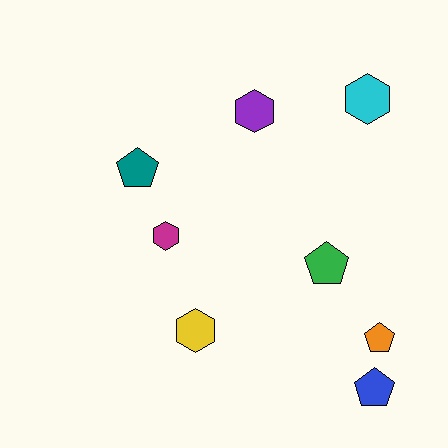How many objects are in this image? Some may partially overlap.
There are 8 objects.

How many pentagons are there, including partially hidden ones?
There are 4 pentagons.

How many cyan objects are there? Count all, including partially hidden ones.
There is 1 cyan object.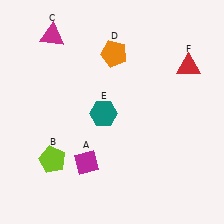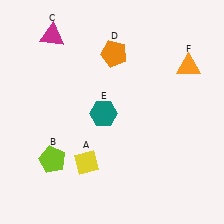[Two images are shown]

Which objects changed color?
A changed from magenta to yellow. F changed from red to orange.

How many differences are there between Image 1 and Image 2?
There are 2 differences between the two images.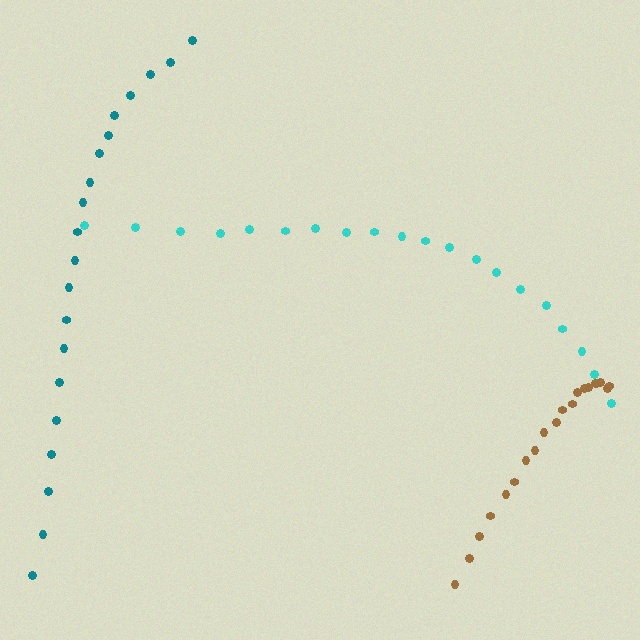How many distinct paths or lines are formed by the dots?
There are 3 distinct paths.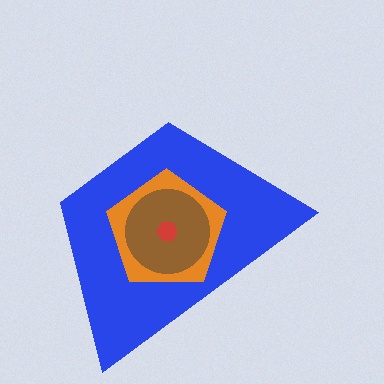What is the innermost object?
The red hexagon.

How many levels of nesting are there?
4.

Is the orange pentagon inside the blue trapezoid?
Yes.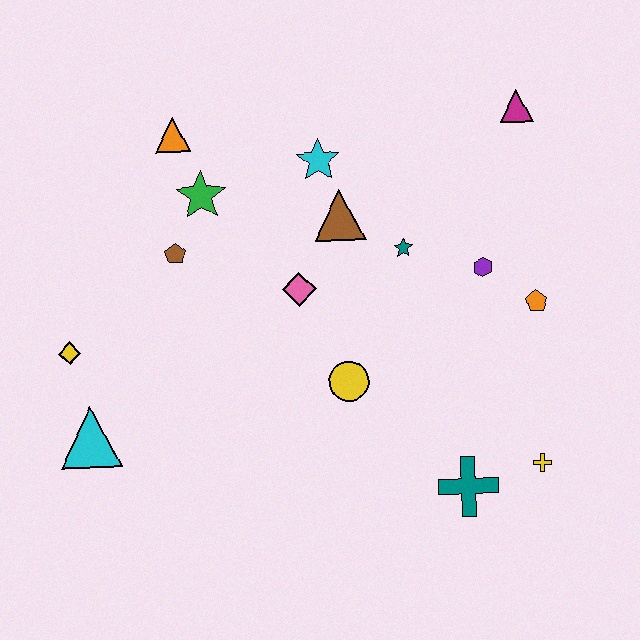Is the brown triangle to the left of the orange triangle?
No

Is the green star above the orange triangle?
No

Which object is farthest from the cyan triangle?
The magenta triangle is farthest from the cyan triangle.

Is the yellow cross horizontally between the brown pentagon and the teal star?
No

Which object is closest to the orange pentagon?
The purple hexagon is closest to the orange pentagon.